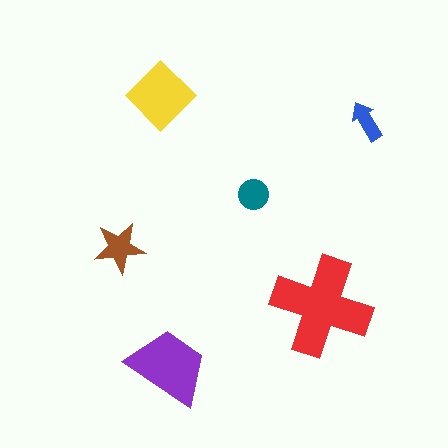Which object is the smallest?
The blue arrow.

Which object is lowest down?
The purple trapezoid is bottommost.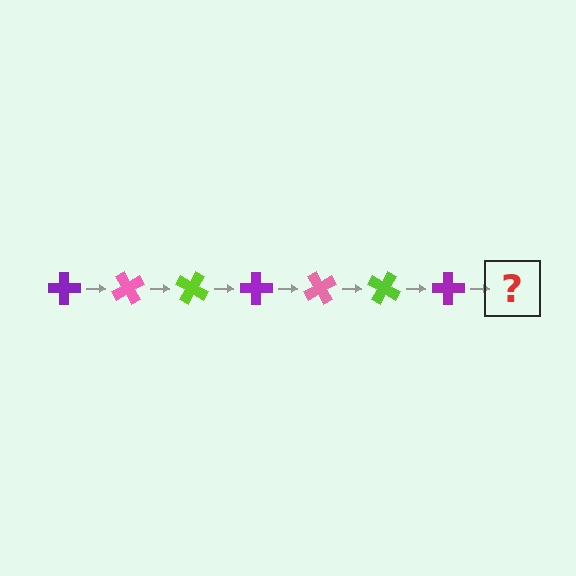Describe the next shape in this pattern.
It should be a pink cross, rotated 420 degrees from the start.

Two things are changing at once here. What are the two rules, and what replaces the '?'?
The two rules are that it rotates 60 degrees each step and the color cycles through purple, pink, and lime. The '?' should be a pink cross, rotated 420 degrees from the start.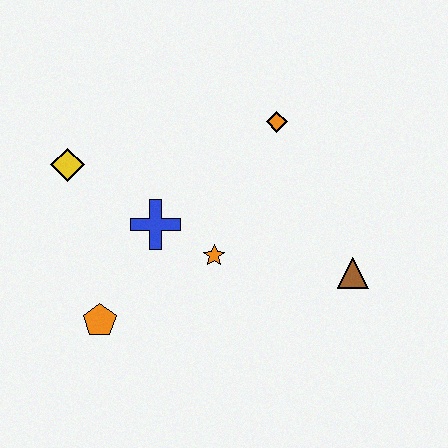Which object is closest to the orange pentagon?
The blue cross is closest to the orange pentagon.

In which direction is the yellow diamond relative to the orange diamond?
The yellow diamond is to the left of the orange diamond.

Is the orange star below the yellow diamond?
Yes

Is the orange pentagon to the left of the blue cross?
Yes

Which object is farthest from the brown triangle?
The yellow diamond is farthest from the brown triangle.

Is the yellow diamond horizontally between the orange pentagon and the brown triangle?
No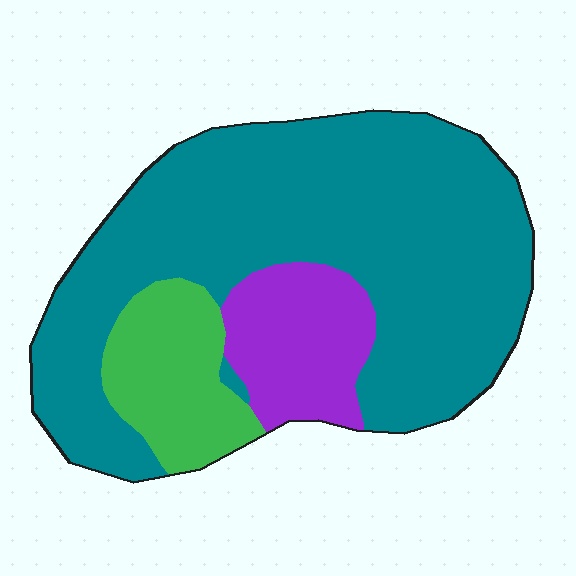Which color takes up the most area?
Teal, at roughly 70%.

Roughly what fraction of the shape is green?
Green covers around 15% of the shape.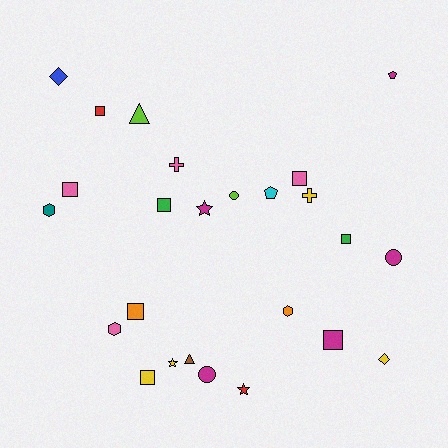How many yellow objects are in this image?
There are 4 yellow objects.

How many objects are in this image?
There are 25 objects.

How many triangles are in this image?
There are 2 triangles.